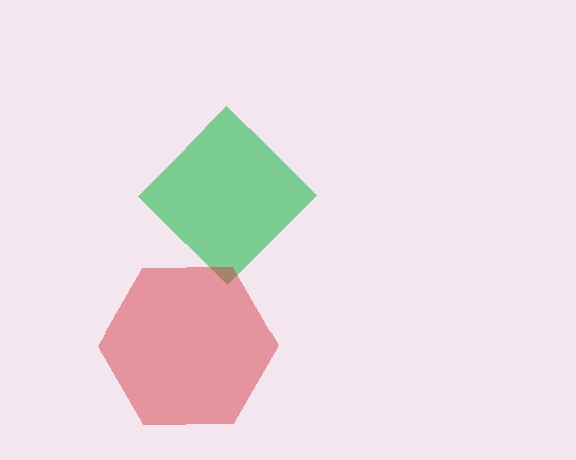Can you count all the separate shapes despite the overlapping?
Yes, there are 2 separate shapes.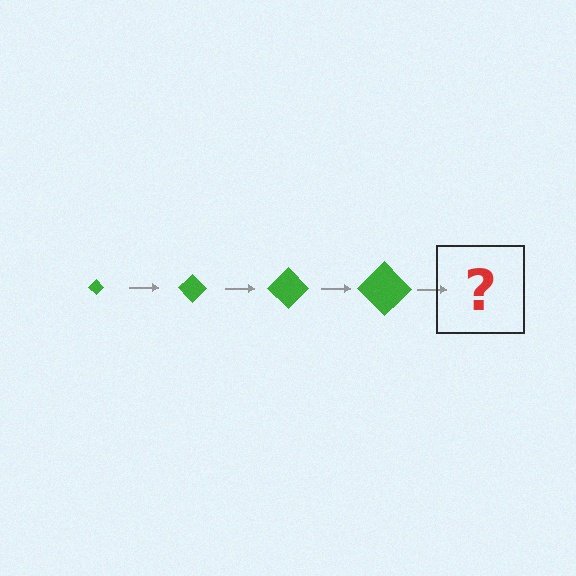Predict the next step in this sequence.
The next step is a green diamond, larger than the previous one.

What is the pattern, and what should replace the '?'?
The pattern is that the diamond gets progressively larger each step. The '?' should be a green diamond, larger than the previous one.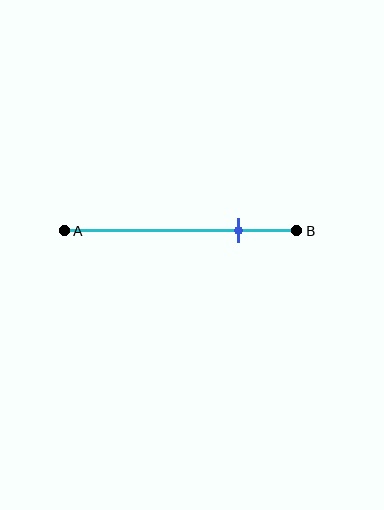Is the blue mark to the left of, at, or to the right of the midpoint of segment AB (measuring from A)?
The blue mark is to the right of the midpoint of segment AB.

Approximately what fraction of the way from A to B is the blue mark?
The blue mark is approximately 75% of the way from A to B.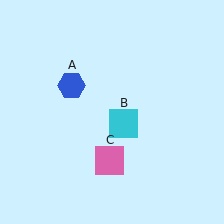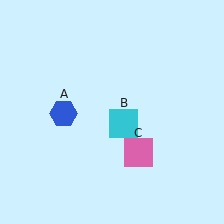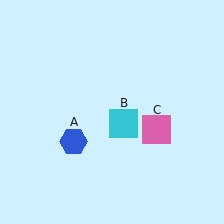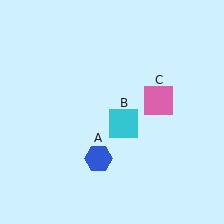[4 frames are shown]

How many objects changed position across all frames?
2 objects changed position: blue hexagon (object A), pink square (object C).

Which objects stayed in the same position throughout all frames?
Cyan square (object B) remained stationary.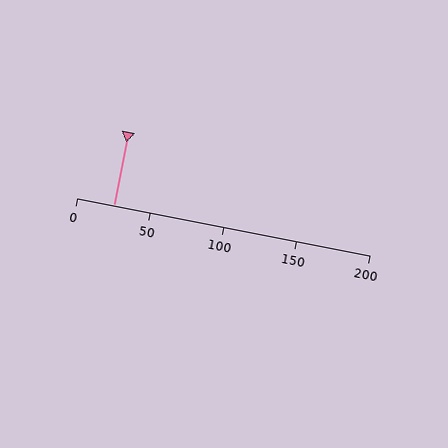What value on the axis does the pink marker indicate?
The marker indicates approximately 25.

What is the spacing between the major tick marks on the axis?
The major ticks are spaced 50 apart.